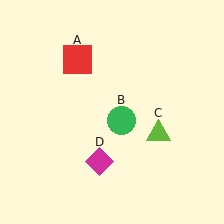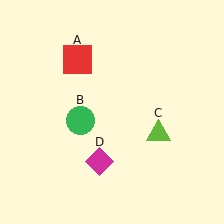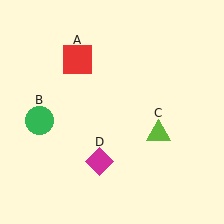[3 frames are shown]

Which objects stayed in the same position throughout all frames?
Red square (object A) and lime triangle (object C) and magenta diamond (object D) remained stationary.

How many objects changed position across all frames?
1 object changed position: green circle (object B).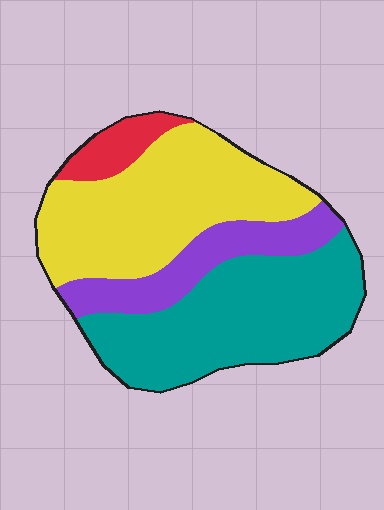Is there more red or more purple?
Purple.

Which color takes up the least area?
Red, at roughly 5%.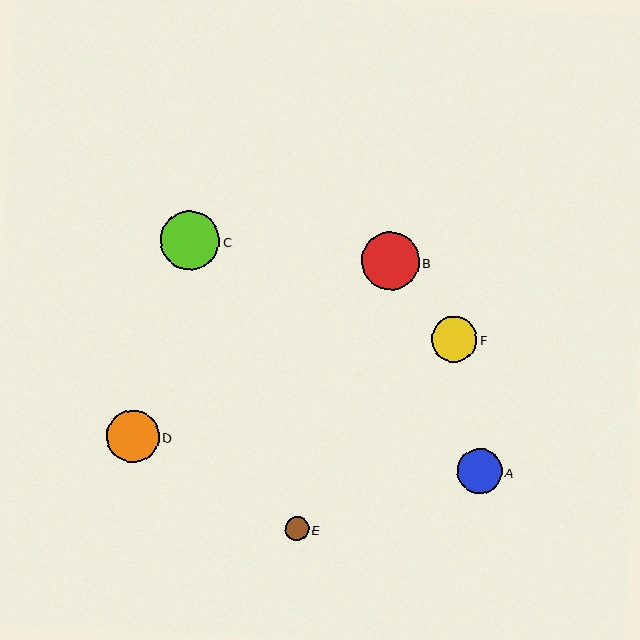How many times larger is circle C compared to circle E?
Circle C is approximately 2.5 times the size of circle E.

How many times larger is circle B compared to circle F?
Circle B is approximately 1.3 times the size of circle F.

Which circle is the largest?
Circle C is the largest with a size of approximately 59 pixels.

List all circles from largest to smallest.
From largest to smallest: C, B, D, F, A, E.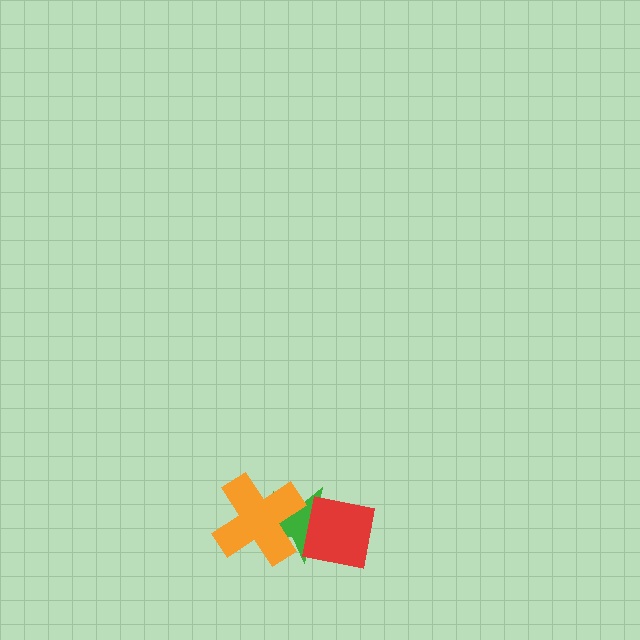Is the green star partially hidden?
Yes, it is partially covered by another shape.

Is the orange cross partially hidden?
No, no other shape covers it.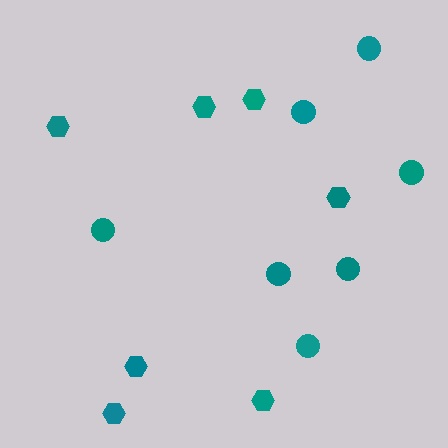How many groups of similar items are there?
There are 2 groups: one group of circles (7) and one group of hexagons (7).